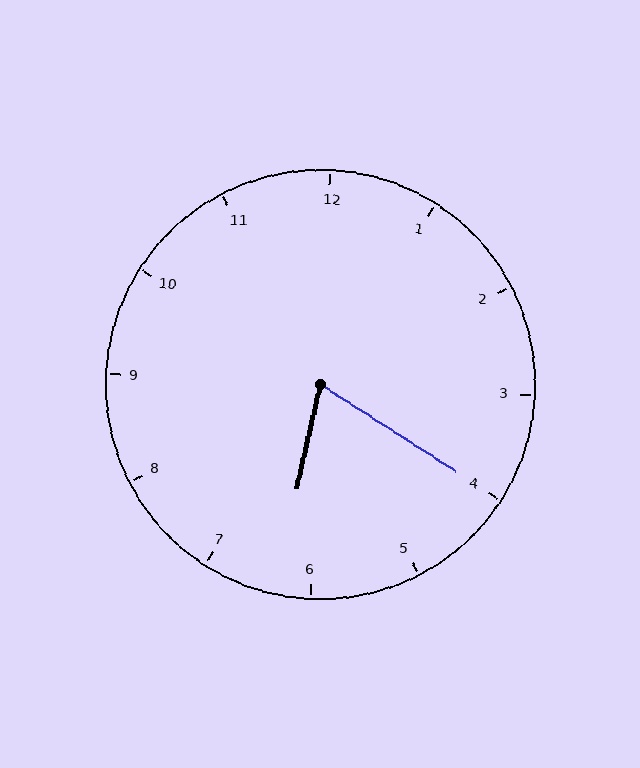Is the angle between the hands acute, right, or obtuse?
It is acute.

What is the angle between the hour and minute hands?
Approximately 70 degrees.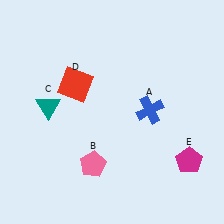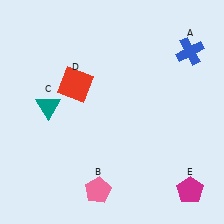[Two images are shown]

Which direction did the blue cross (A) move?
The blue cross (A) moved up.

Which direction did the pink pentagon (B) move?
The pink pentagon (B) moved down.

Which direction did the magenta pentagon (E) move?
The magenta pentagon (E) moved down.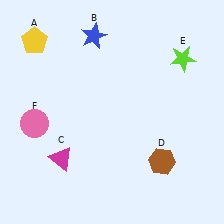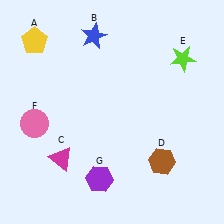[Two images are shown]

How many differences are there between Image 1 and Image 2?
There is 1 difference between the two images.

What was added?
A purple hexagon (G) was added in Image 2.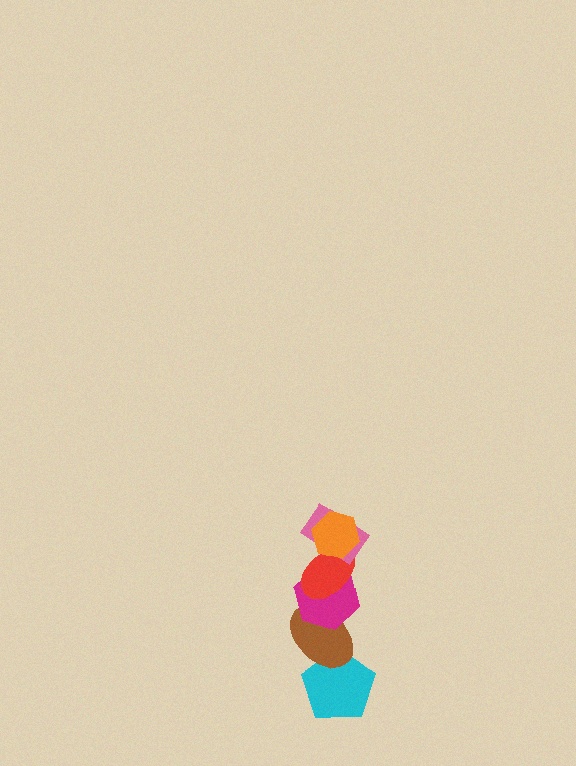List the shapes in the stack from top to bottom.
From top to bottom: the orange hexagon, the pink rectangle, the red ellipse, the magenta hexagon, the brown ellipse, the cyan pentagon.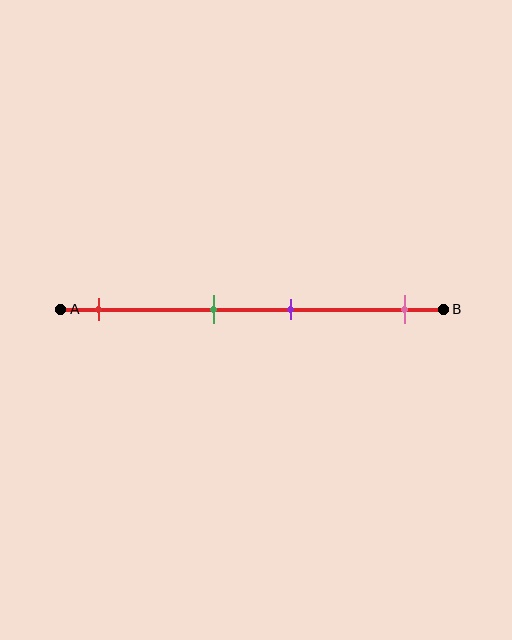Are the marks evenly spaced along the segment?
No, the marks are not evenly spaced.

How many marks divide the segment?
There are 4 marks dividing the segment.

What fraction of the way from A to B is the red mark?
The red mark is approximately 10% (0.1) of the way from A to B.